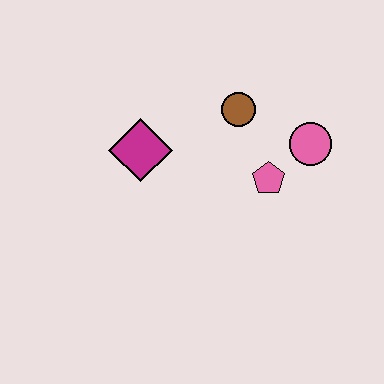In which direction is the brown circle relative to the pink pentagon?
The brown circle is above the pink pentagon.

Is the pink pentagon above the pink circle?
No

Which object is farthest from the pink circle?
The magenta diamond is farthest from the pink circle.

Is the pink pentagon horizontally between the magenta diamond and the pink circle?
Yes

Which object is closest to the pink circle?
The pink pentagon is closest to the pink circle.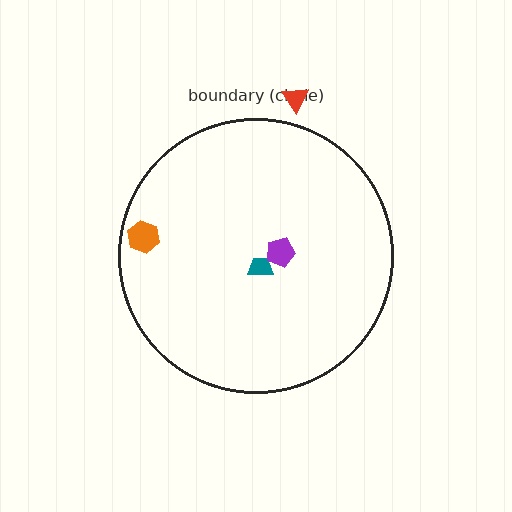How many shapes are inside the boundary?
3 inside, 1 outside.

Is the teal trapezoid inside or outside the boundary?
Inside.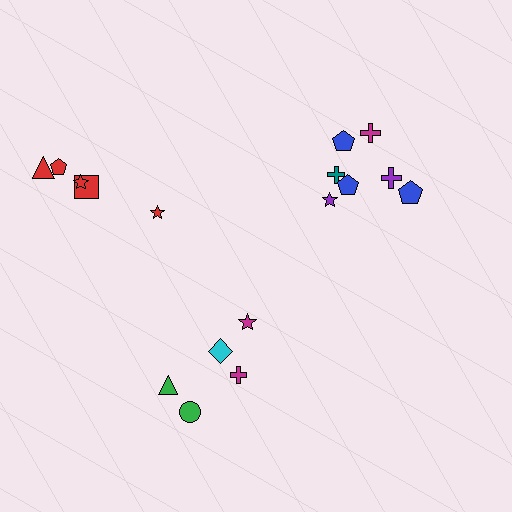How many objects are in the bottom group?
There are 5 objects.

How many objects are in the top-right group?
There are 7 objects.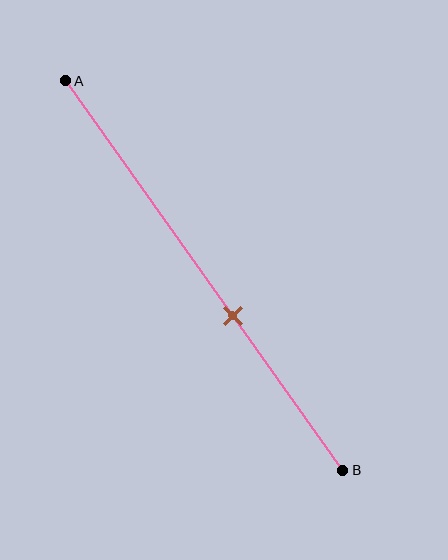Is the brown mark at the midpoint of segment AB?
No, the mark is at about 60% from A, not at the 50% midpoint.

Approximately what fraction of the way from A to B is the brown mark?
The brown mark is approximately 60% of the way from A to B.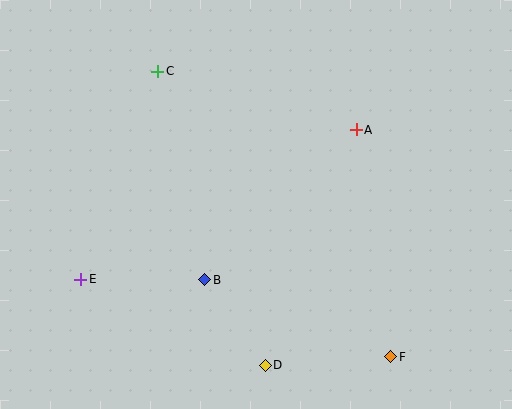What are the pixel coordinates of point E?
Point E is at (81, 279).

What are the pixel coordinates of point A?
Point A is at (356, 130).